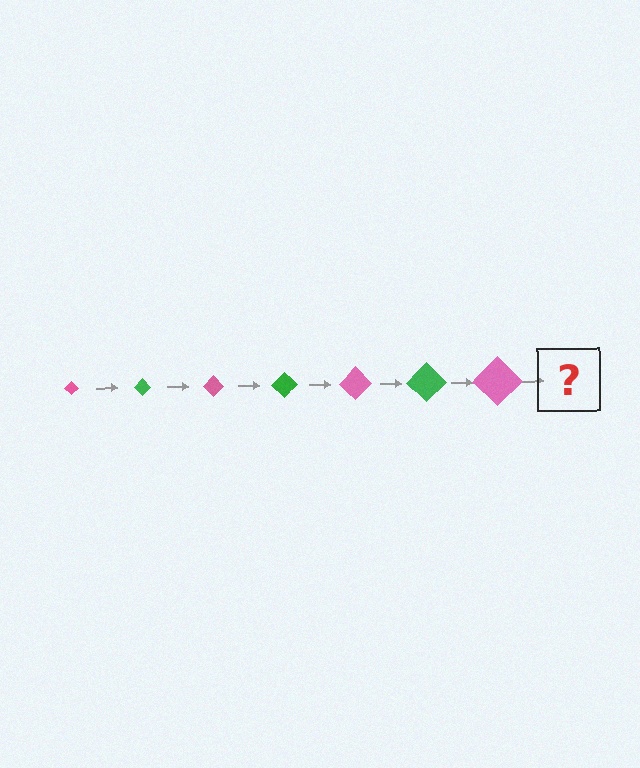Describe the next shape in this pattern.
It should be a green diamond, larger than the previous one.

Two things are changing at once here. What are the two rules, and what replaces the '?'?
The two rules are that the diamond grows larger each step and the color cycles through pink and green. The '?' should be a green diamond, larger than the previous one.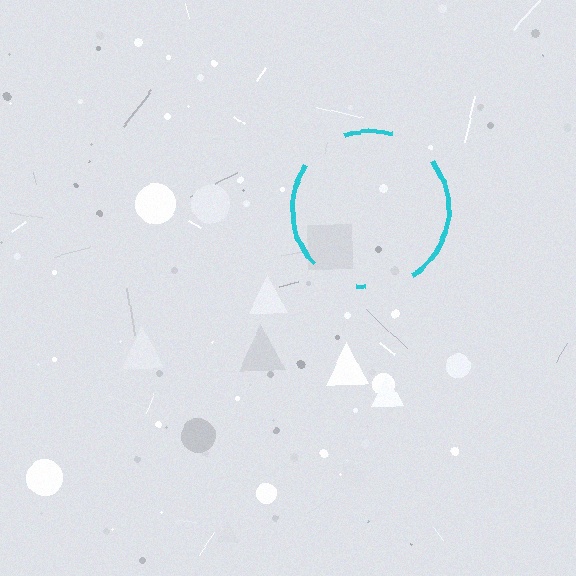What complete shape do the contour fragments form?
The contour fragments form a circle.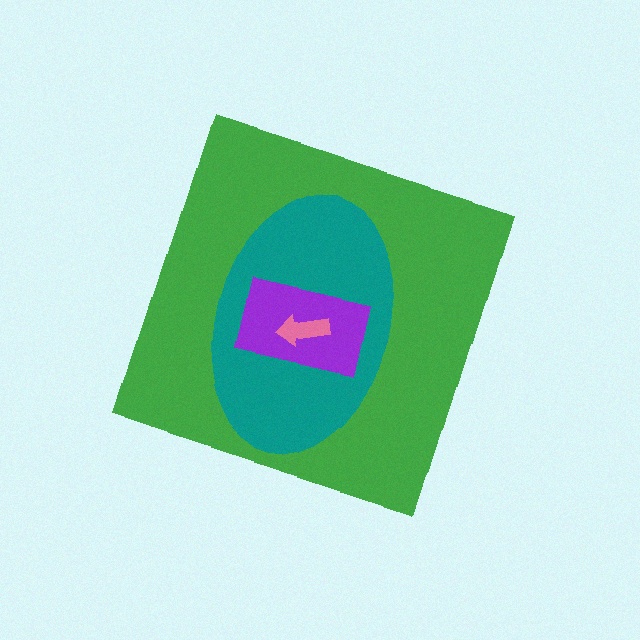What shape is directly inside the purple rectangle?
The pink arrow.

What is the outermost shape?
The green diamond.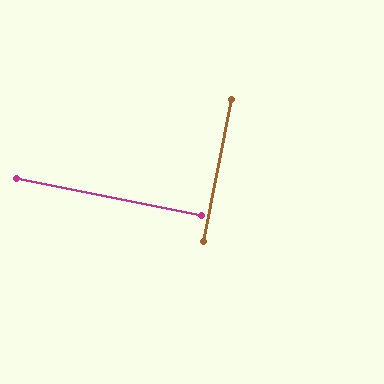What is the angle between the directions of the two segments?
Approximately 90 degrees.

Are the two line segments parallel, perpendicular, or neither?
Perpendicular — they meet at approximately 90°.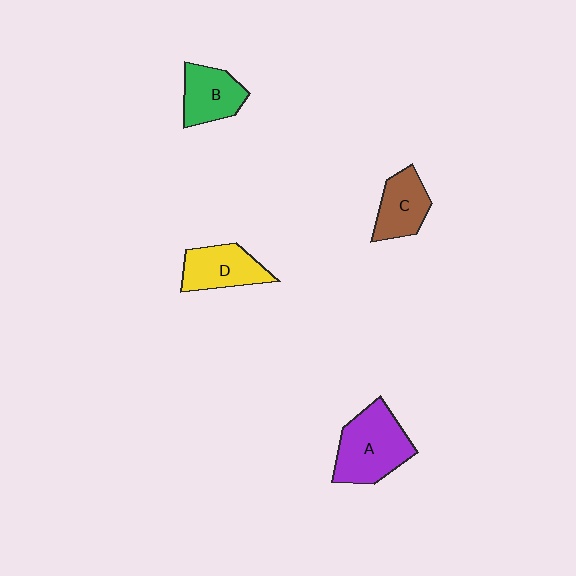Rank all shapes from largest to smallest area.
From largest to smallest: A (purple), D (yellow), B (green), C (brown).